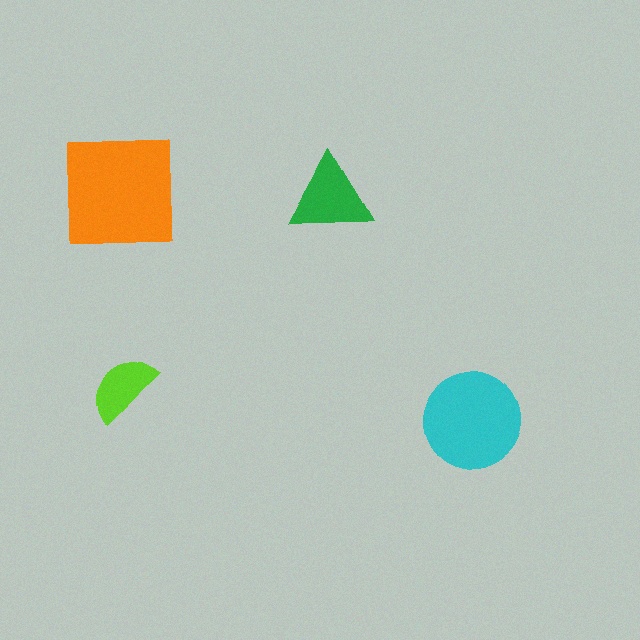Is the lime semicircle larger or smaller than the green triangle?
Smaller.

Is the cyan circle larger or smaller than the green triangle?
Larger.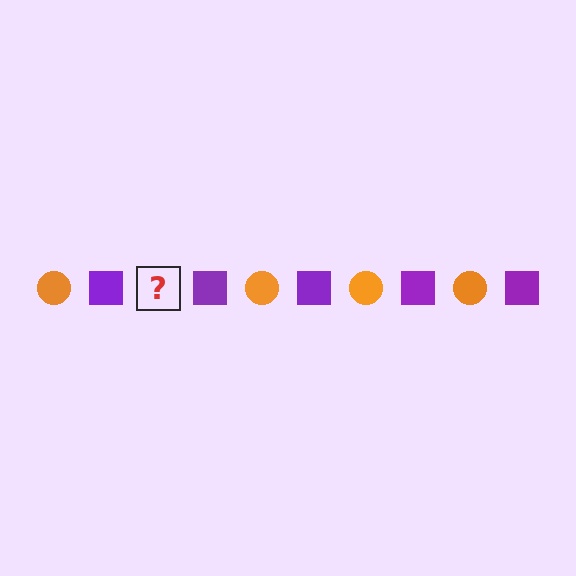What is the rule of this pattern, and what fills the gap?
The rule is that the pattern alternates between orange circle and purple square. The gap should be filled with an orange circle.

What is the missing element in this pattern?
The missing element is an orange circle.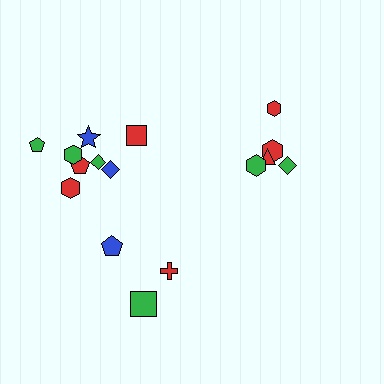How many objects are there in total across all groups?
There are 16 objects.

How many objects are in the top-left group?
There are 8 objects.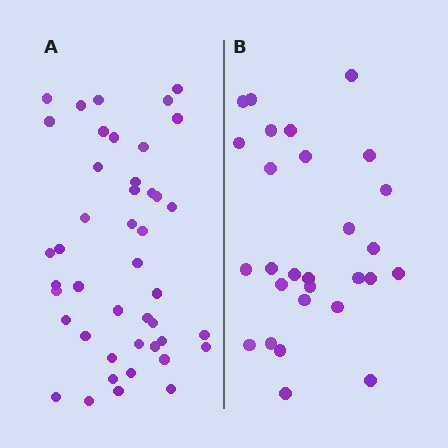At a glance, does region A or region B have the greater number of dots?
Region A (the left region) has more dots.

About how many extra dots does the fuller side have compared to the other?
Region A has approximately 15 more dots than region B.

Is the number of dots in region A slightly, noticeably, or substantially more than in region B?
Region A has substantially more. The ratio is roughly 1.6 to 1.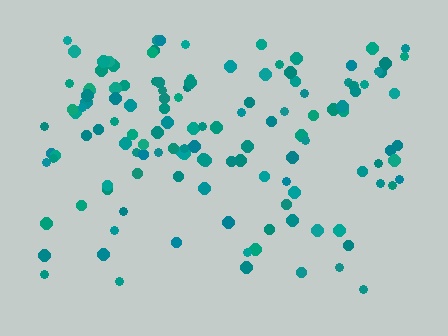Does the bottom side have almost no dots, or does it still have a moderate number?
Still a moderate number, just noticeably fewer than the top.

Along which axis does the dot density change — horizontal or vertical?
Vertical.